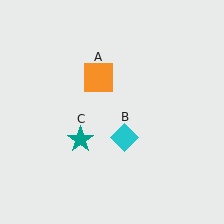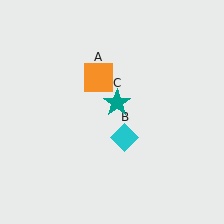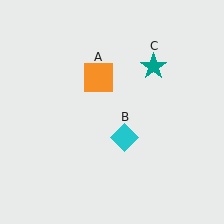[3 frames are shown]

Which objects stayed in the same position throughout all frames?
Orange square (object A) and cyan diamond (object B) remained stationary.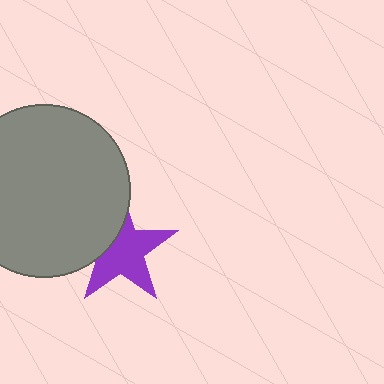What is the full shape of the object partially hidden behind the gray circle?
The partially hidden object is a purple star.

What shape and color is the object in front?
The object in front is a gray circle.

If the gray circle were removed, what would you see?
You would see the complete purple star.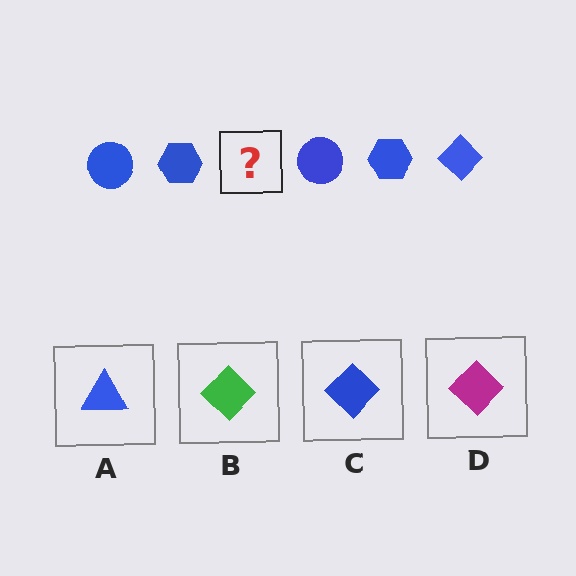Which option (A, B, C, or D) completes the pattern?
C.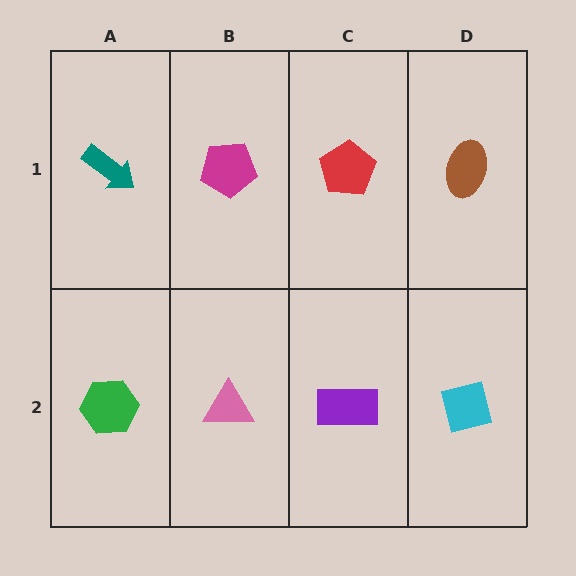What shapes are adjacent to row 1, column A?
A green hexagon (row 2, column A), a magenta pentagon (row 1, column B).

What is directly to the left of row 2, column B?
A green hexagon.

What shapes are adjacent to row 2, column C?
A red pentagon (row 1, column C), a pink triangle (row 2, column B), a cyan square (row 2, column D).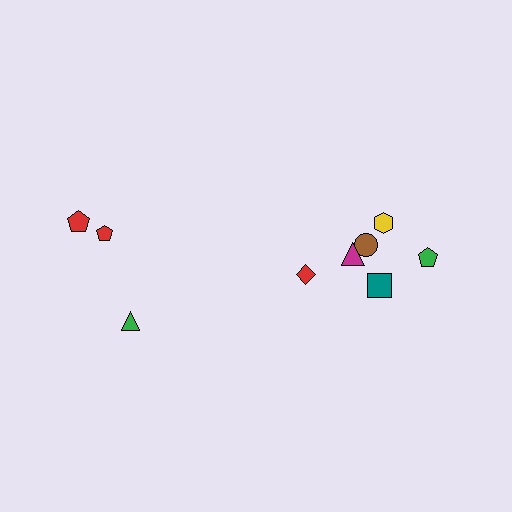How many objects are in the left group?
There are 3 objects.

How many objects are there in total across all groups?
There are 9 objects.